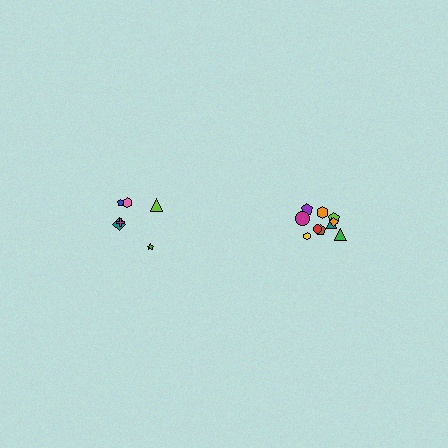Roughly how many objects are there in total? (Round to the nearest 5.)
Roughly 15 objects in total.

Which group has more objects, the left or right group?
The right group.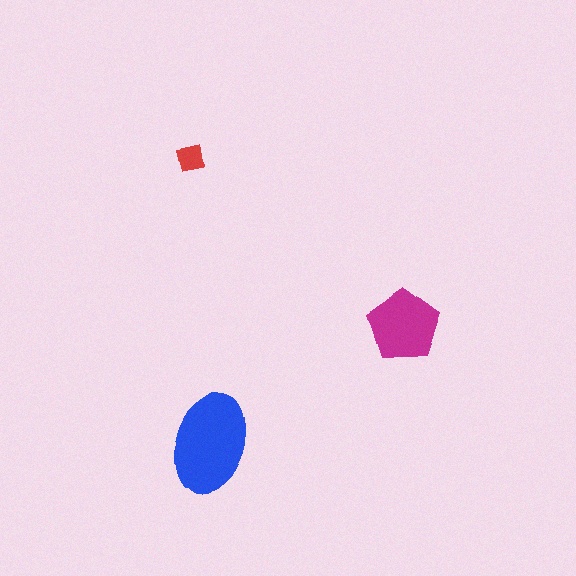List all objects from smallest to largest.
The red square, the magenta pentagon, the blue ellipse.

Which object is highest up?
The red square is topmost.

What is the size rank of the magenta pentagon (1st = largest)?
2nd.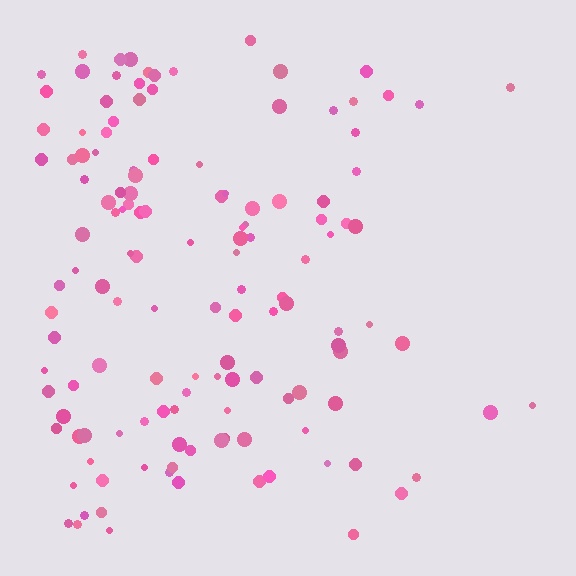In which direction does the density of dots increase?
From right to left, with the left side densest.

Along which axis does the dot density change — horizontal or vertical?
Horizontal.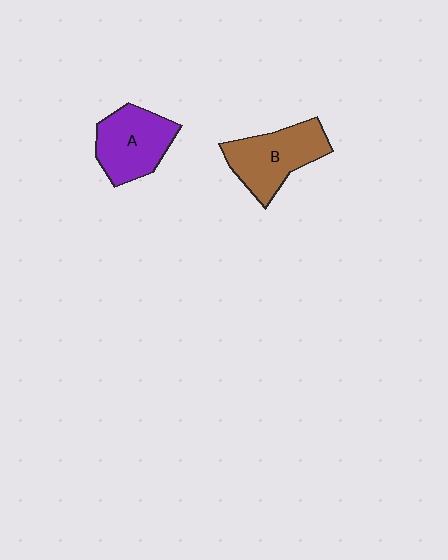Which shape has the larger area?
Shape B (brown).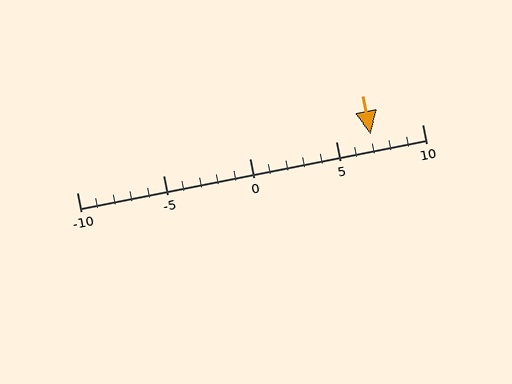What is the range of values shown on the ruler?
The ruler shows values from -10 to 10.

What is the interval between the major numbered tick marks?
The major tick marks are spaced 5 units apart.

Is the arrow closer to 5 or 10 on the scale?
The arrow is closer to 5.